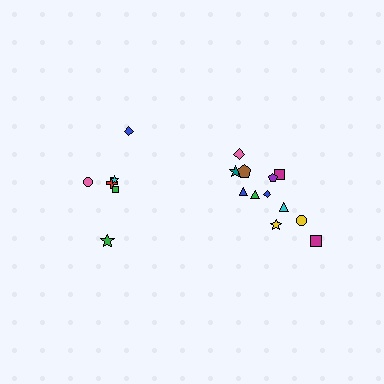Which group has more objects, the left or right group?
The right group.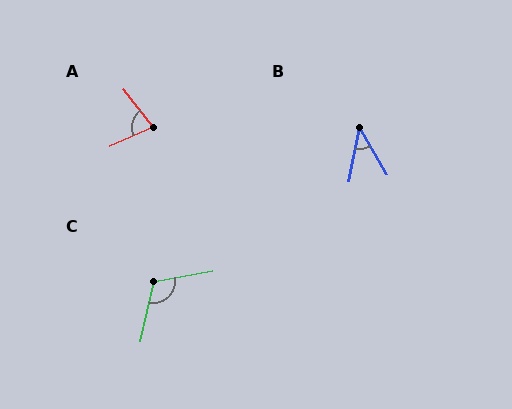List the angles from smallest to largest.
B (41°), A (76°), C (114°).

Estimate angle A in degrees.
Approximately 76 degrees.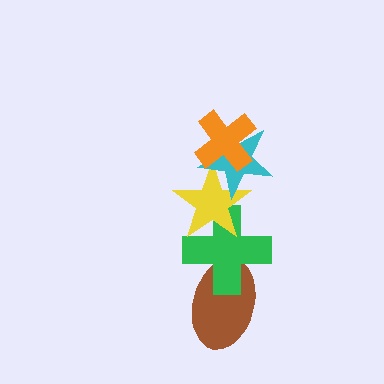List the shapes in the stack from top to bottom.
From top to bottom: the orange cross, the cyan star, the yellow star, the green cross, the brown ellipse.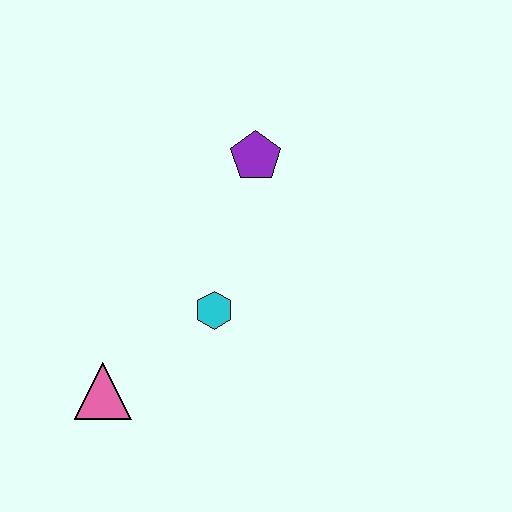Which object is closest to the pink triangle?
The cyan hexagon is closest to the pink triangle.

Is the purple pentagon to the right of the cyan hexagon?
Yes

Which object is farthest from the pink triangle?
The purple pentagon is farthest from the pink triangle.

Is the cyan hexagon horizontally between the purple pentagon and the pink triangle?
Yes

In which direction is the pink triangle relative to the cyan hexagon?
The pink triangle is to the left of the cyan hexagon.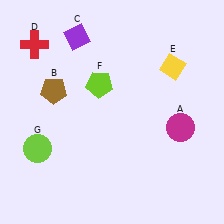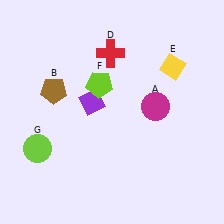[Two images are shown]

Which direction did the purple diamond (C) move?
The purple diamond (C) moved down.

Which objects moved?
The objects that moved are: the magenta circle (A), the purple diamond (C), the red cross (D).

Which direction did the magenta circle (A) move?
The magenta circle (A) moved left.